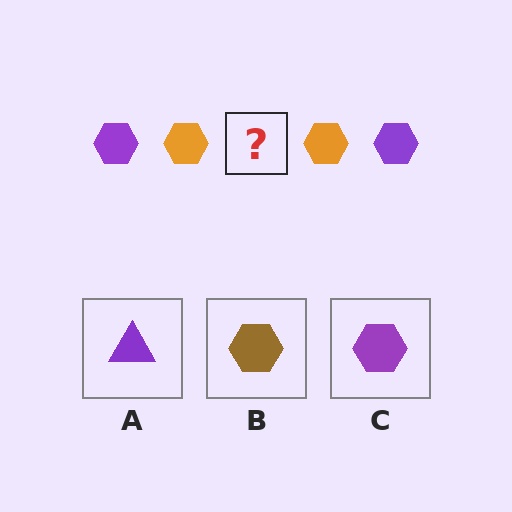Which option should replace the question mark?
Option C.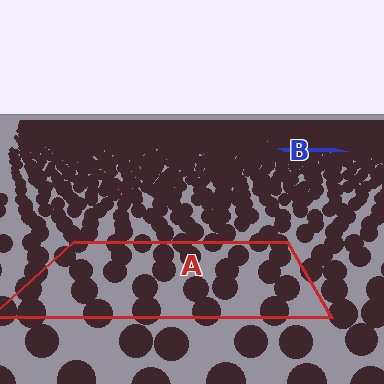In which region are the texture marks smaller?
The texture marks are smaller in region B, because it is farther away.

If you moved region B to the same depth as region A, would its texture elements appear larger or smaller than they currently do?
They would appear larger. At a closer depth, the same texture elements are projected at a bigger on-screen size.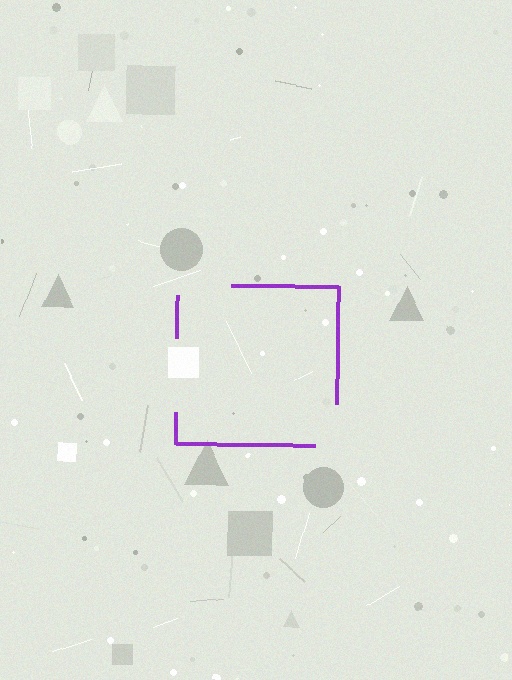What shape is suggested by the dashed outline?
The dashed outline suggests a square.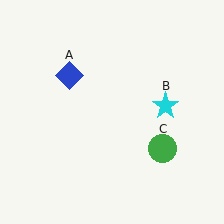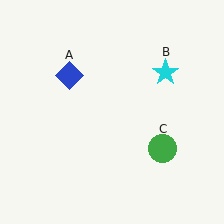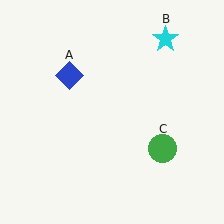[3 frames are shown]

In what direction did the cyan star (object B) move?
The cyan star (object B) moved up.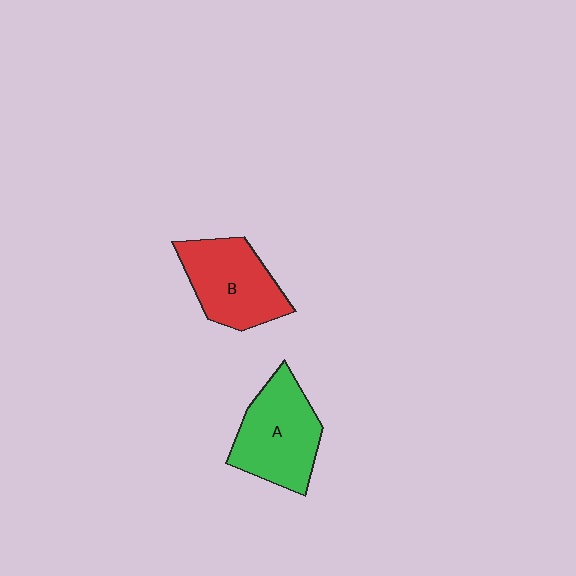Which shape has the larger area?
Shape A (green).